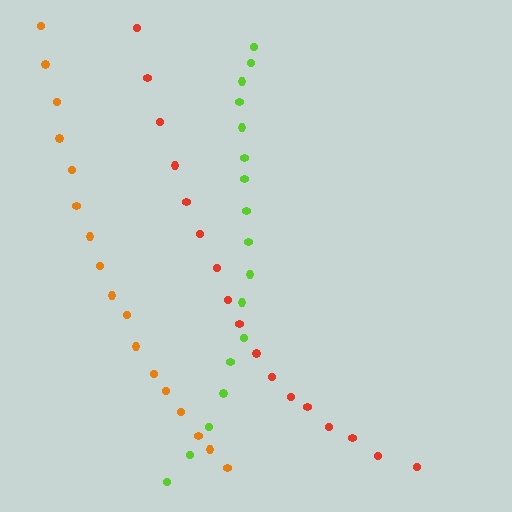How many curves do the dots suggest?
There are 3 distinct paths.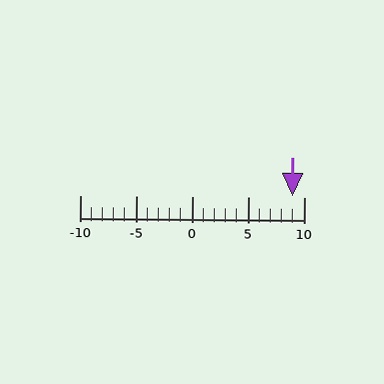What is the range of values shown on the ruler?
The ruler shows values from -10 to 10.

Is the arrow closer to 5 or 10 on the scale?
The arrow is closer to 10.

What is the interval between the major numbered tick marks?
The major tick marks are spaced 5 units apart.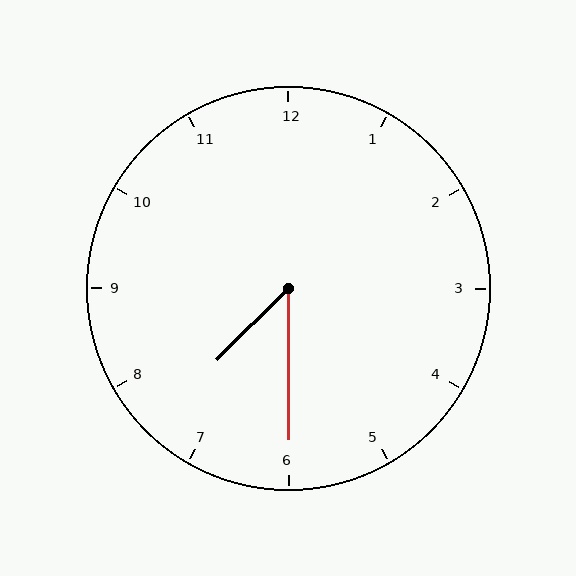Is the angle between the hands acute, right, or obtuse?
It is acute.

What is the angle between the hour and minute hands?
Approximately 45 degrees.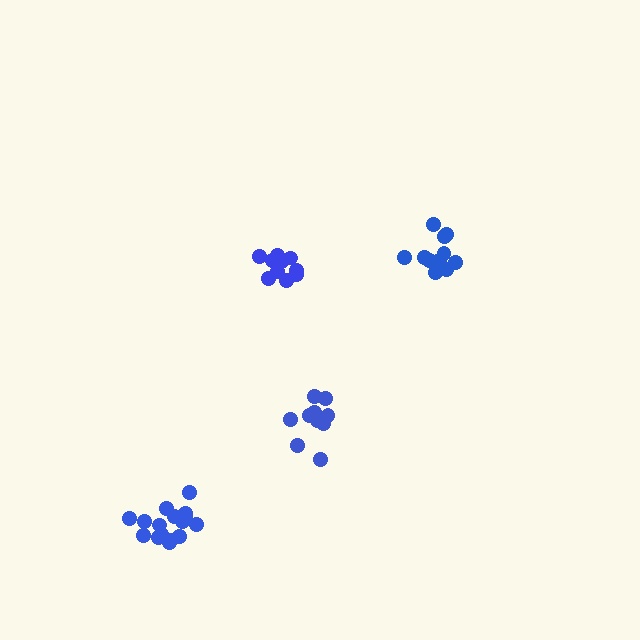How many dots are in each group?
Group 1: 10 dots, Group 2: 12 dots, Group 3: 10 dots, Group 4: 16 dots (48 total).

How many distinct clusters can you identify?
There are 4 distinct clusters.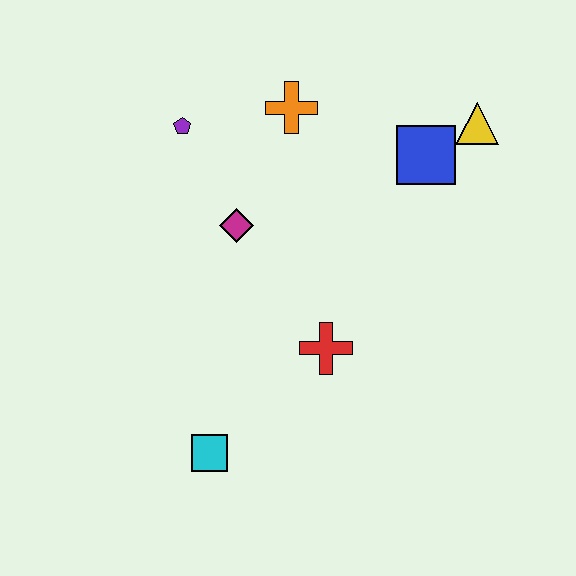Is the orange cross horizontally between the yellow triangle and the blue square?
No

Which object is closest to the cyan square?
The red cross is closest to the cyan square.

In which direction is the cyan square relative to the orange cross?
The cyan square is below the orange cross.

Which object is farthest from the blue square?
The cyan square is farthest from the blue square.